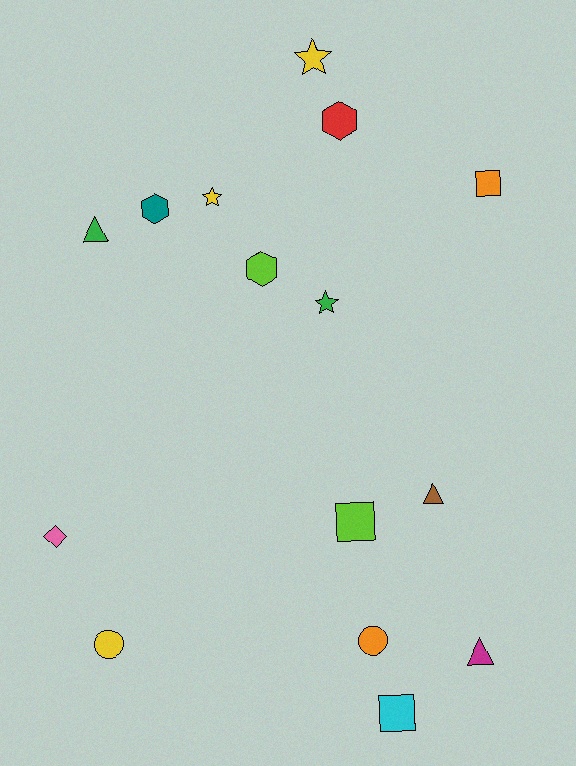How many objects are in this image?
There are 15 objects.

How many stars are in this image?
There are 3 stars.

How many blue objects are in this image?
There are no blue objects.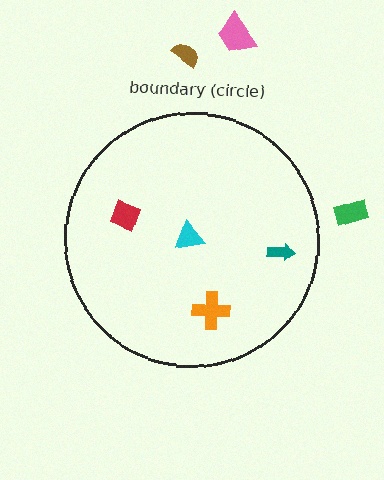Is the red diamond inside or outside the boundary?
Inside.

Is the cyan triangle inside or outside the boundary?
Inside.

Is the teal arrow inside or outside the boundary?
Inside.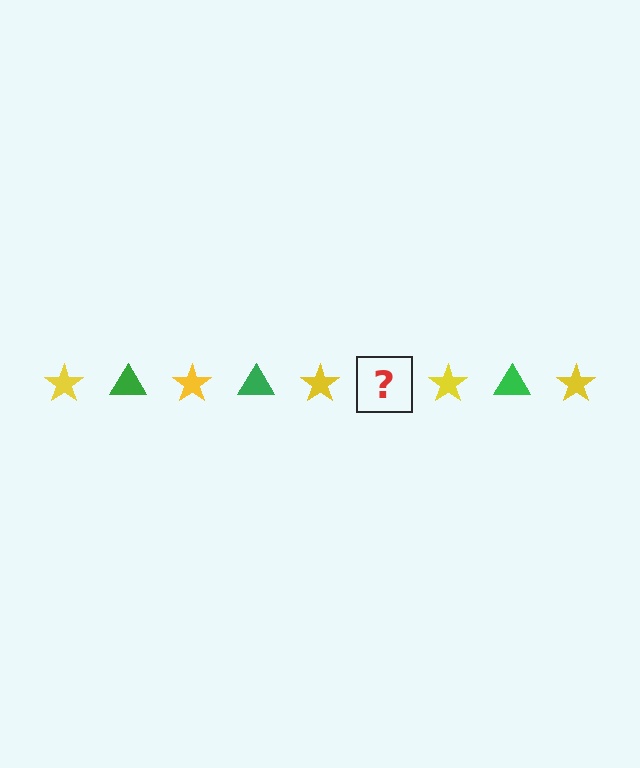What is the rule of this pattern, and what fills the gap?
The rule is that the pattern alternates between yellow star and green triangle. The gap should be filled with a green triangle.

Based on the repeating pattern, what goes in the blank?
The blank should be a green triangle.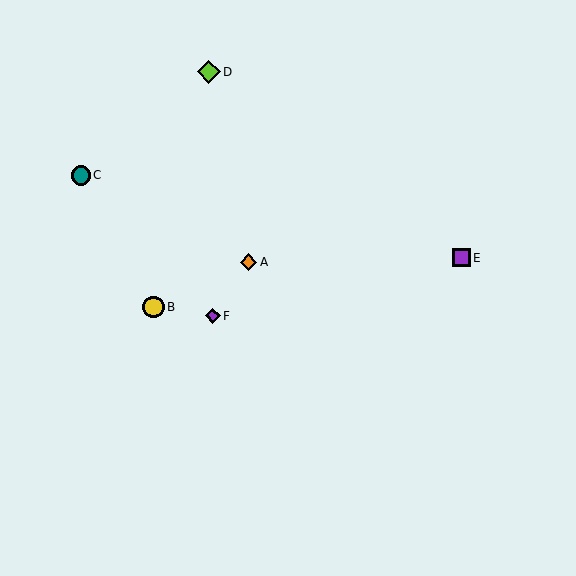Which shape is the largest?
The lime diamond (labeled D) is the largest.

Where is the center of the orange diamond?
The center of the orange diamond is at (248, 262).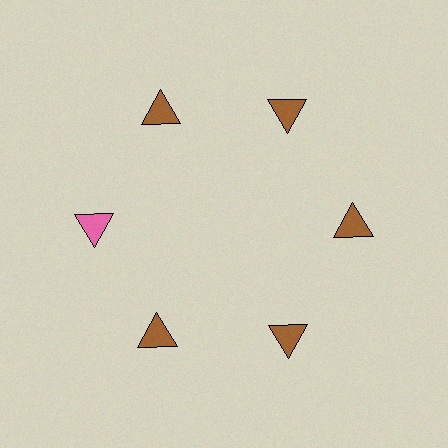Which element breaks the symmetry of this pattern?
The pink triangle at roughly the 9 o'clock position breaks the symmetry. All other shapes are brown triangles.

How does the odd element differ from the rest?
It has a different color: pink instead of brown.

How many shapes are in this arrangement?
There are 6 shapes arranged in a ring pattern.